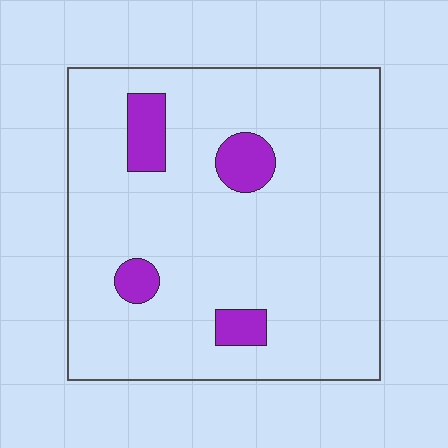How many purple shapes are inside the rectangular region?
4.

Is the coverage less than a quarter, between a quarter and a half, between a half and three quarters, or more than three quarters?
Less than a quarter.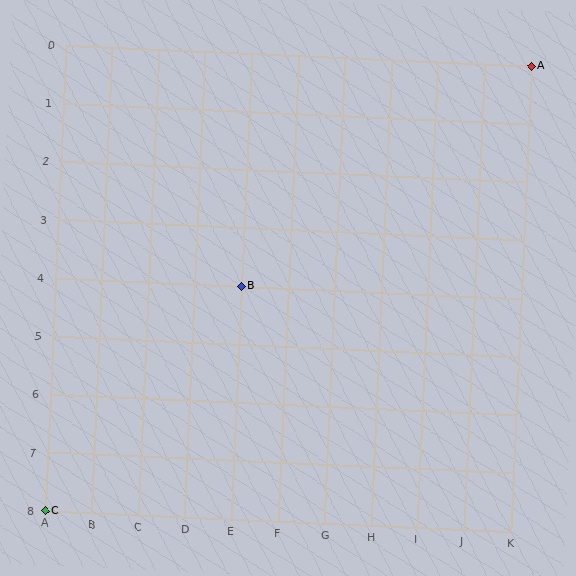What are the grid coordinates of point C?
Point C is at grid coordinates (A, 8).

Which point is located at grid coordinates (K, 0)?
Point A is at (K, 0).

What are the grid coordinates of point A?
Point A is at grid coordinates (K, 0).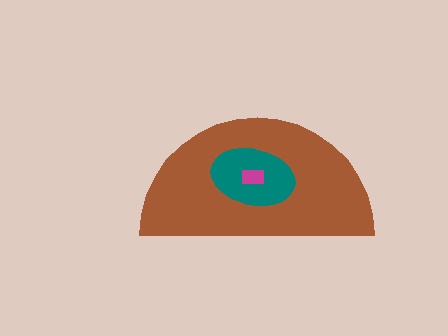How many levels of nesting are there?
3.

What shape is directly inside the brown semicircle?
The teal ellipse.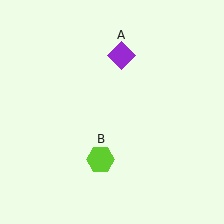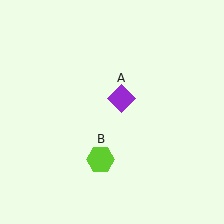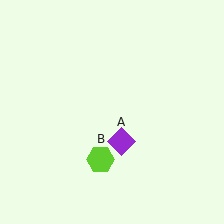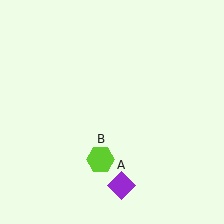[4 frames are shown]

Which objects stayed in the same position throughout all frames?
Lime hexagon (object B) remained stationary.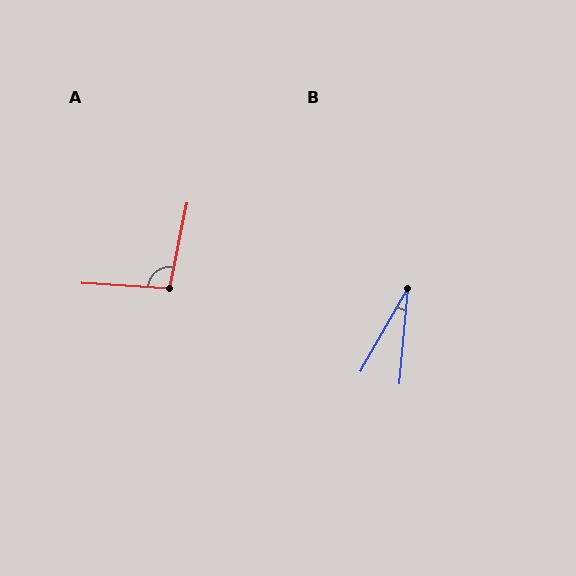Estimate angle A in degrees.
Approximately 98 degrees.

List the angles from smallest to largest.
B (25°), A (98°).